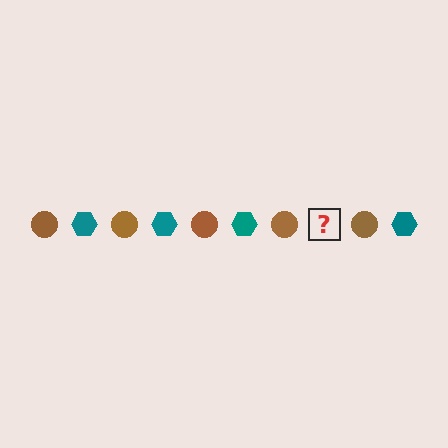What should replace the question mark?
The question mark should be replaced with a teal hexagon.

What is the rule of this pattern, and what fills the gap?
The rule is that the pattern alternates between brown circle and teal hexagon. The gap should be filled with a teal hexagon.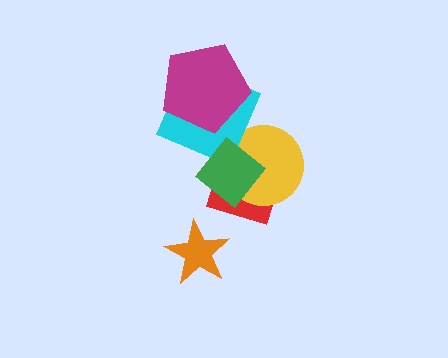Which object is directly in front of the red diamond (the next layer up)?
The yellow circle is directly in front of the red diamond.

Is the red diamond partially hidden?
Yes, it is partially covered by another shape.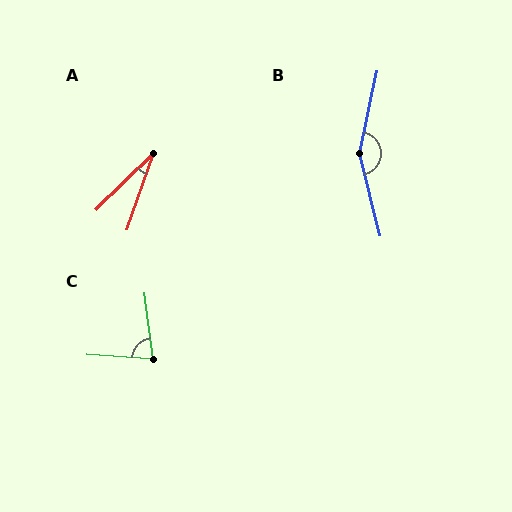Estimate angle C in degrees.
Approximately 79 degrees.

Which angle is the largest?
B, at approximately 154 degrees.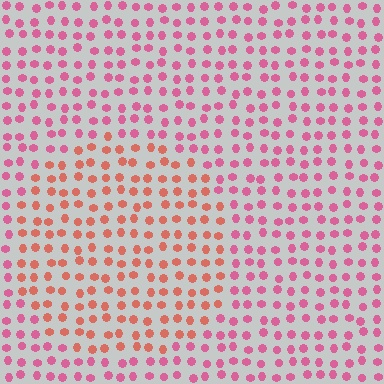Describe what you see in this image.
The image is filled with small pink elements in a uniform arrangement. A circle-shaped region is visible where the elements are tinted to a slightly different hue, forming a subtle color boundary.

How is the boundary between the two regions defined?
The boundary is defined purely by a slight shift in hue (about 34 degrees). Spacing, size, and orientation are identical on both sides.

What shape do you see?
I see a circle.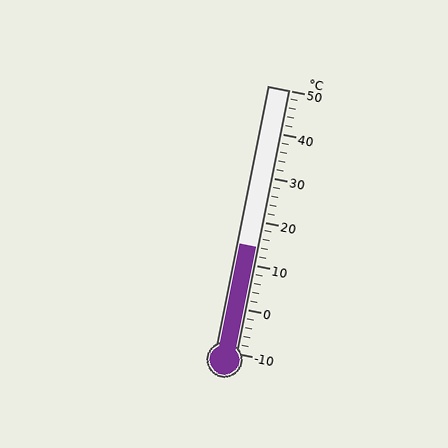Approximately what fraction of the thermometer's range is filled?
The thermometer is filled to approximately 40% of its range.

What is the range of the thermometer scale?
The thermometer scale ranges from -10°C to 50°C.